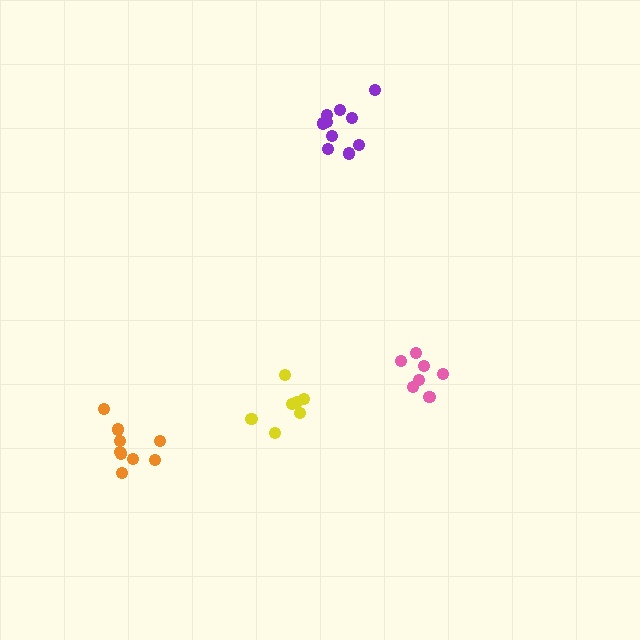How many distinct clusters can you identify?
There are 4 distinct clusters.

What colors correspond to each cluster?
The clusters are colored: orange, yellow, pink, purple.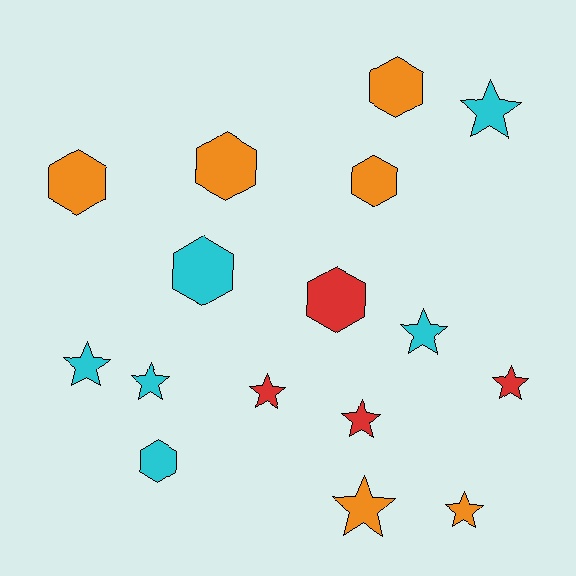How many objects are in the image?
There are 16 objects.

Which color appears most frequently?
Cyan, with 6 objects.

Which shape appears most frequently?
Star, with 9 objects.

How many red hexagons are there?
There is 1 red hexagon.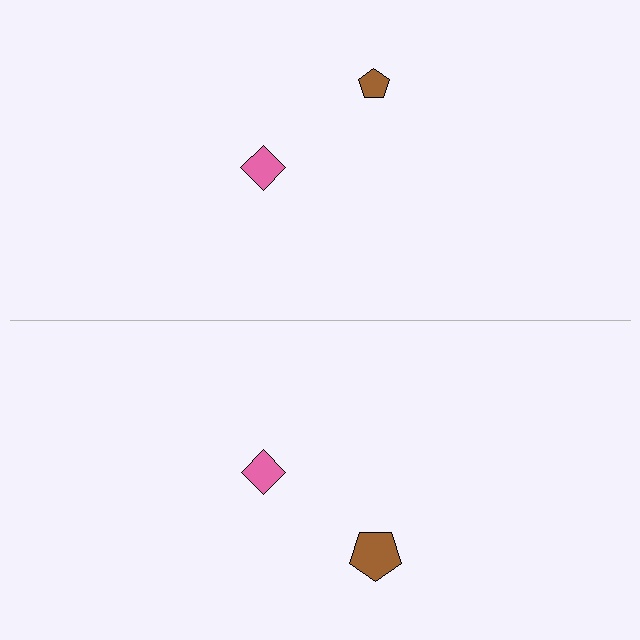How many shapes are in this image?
There are 4 shapes in this image.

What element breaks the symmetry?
The brown pentagon on the bottom side has a different size than its mirror counterpart.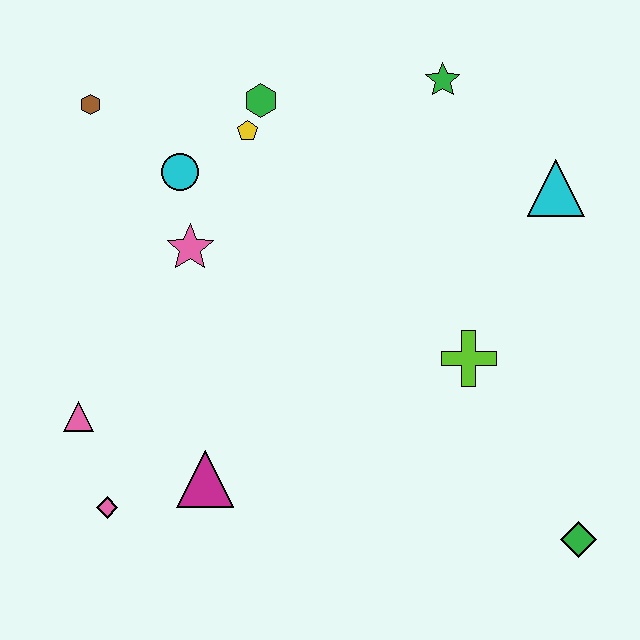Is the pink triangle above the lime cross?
No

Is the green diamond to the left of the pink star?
No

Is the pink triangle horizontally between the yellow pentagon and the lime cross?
No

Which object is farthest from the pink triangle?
The cyan triangle is farthest from the pink triangle.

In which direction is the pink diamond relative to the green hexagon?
The pink diamond is below the green hexagon.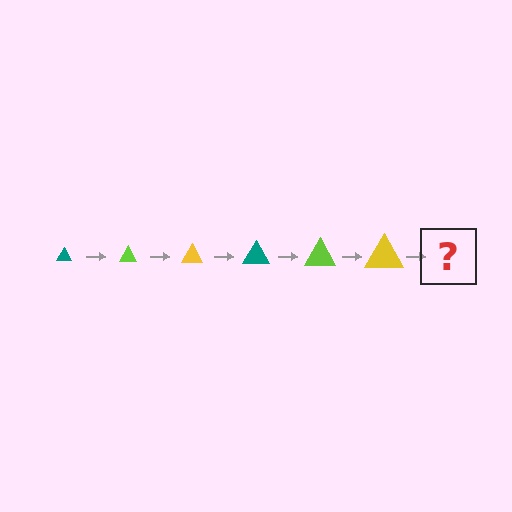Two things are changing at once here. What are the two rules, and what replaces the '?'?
The two rules are that the triangle grows larger each step and the color cycles through teal, lime, and yellow. The '?' should be a teal triangle, larger than the previous one.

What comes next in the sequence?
The next element should be a teal triangle, larger than the previous one.